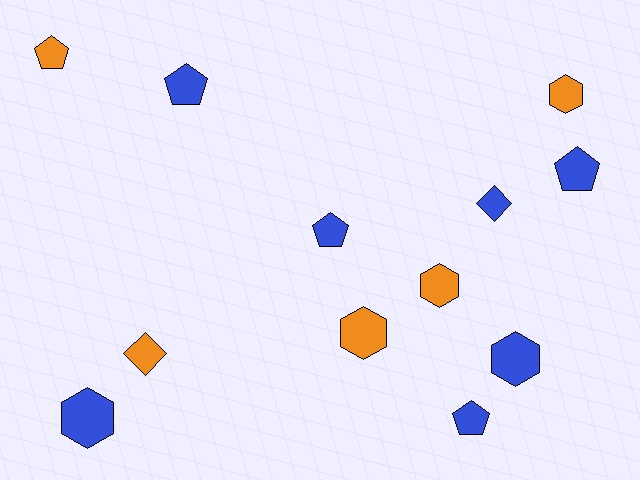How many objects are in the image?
There are 12 objects.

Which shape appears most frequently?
Hexagon, with 5 objects.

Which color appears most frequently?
Blue, with 7 objects.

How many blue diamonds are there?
There is 1 blue diamond.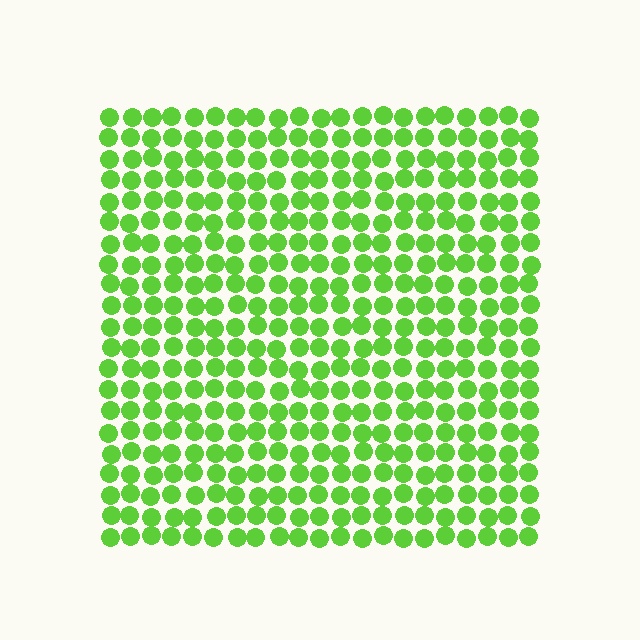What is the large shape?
The large shape is a square.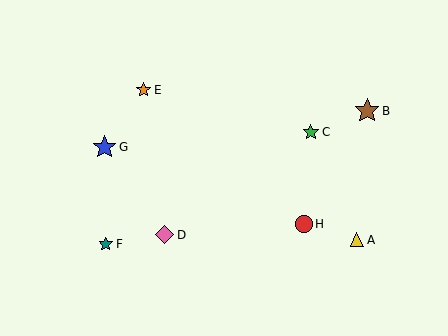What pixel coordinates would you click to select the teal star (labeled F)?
Click at (106, 244) to select the teal star F.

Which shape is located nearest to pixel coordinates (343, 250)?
The yellow triangle (labeled A) at (357, 240) is nearest to that location.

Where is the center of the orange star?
The center of the orange star is at (143, 90).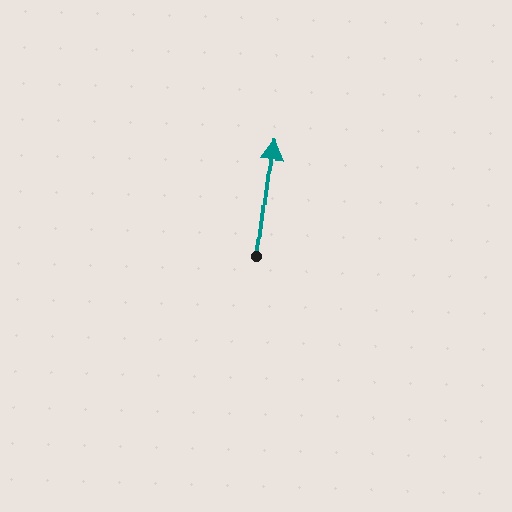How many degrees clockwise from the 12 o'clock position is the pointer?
Approximately 8 degrees.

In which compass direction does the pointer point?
North.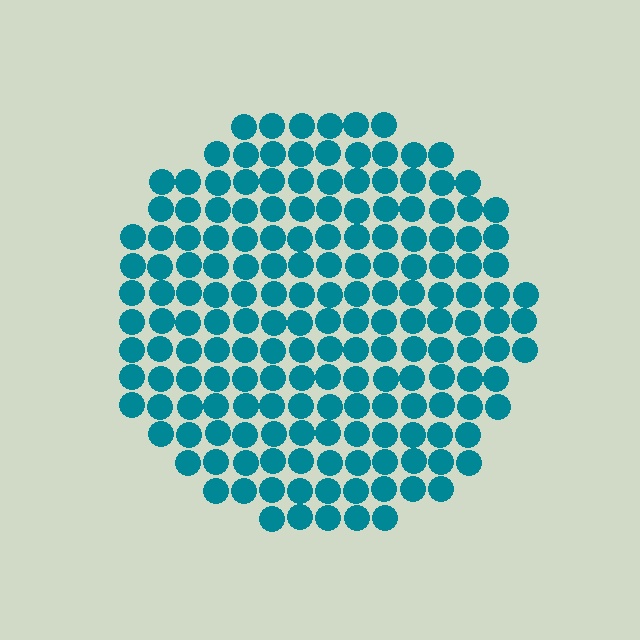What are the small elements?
The small elements are circles.